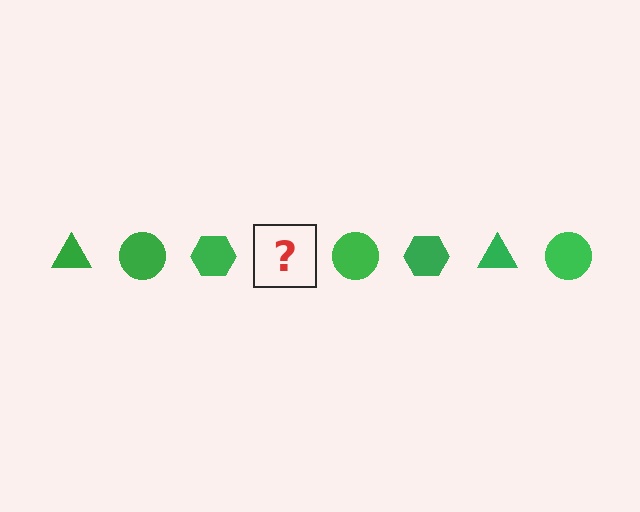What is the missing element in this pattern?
The missing element is a green triangle.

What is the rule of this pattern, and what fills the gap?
The rule is that the pattern cycles through triangle, circle, hexagon shapes in green. The gap should be filled with a green triangle.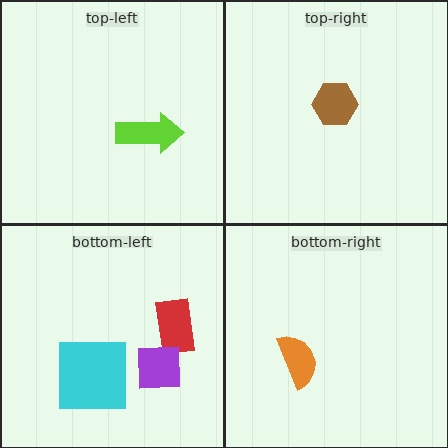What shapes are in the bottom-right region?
The orange semicircle.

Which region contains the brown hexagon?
The top-right region.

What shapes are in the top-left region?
The lime arrow.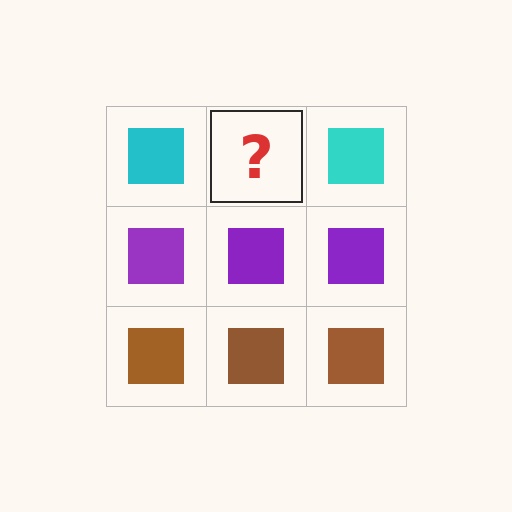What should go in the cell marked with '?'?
The missing cell should contain a cyan square.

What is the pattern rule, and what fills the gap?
The rule is that each row has a consistent color. The gap should be filled with a cyan square.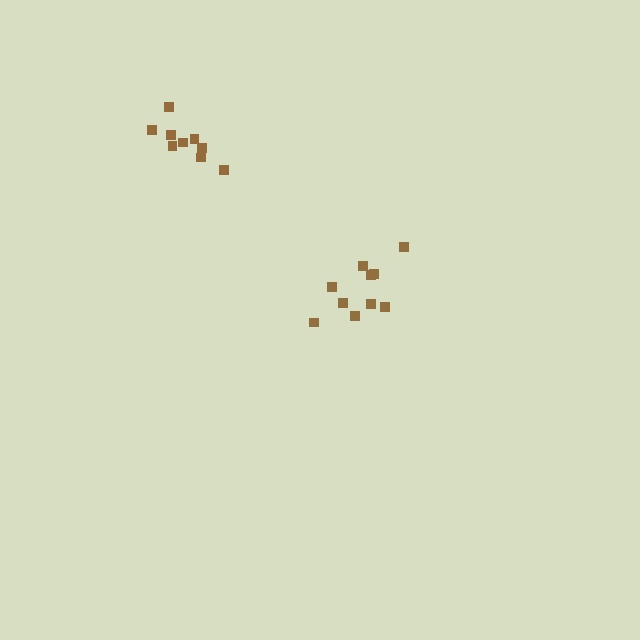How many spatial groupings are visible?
There are 2 spatial groupings.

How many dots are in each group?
Group 1: 10 dots, Group 2: 9 dots (19 total).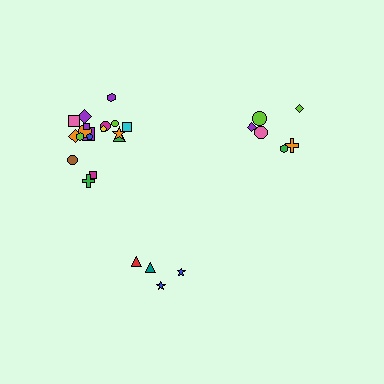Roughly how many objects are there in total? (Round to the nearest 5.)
Roughly 30 objects in total.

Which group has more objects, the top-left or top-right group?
The top-left group.